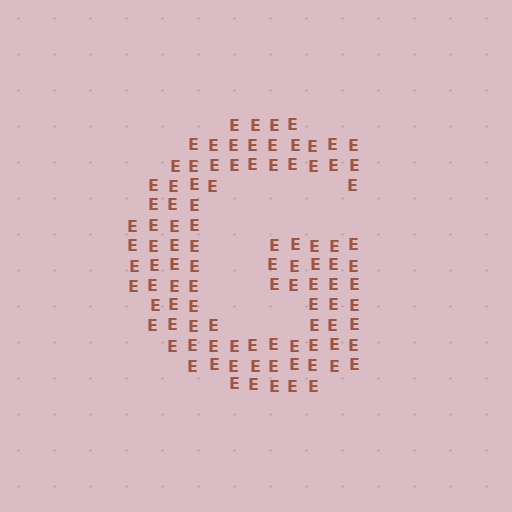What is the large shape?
The large shape is the letter G.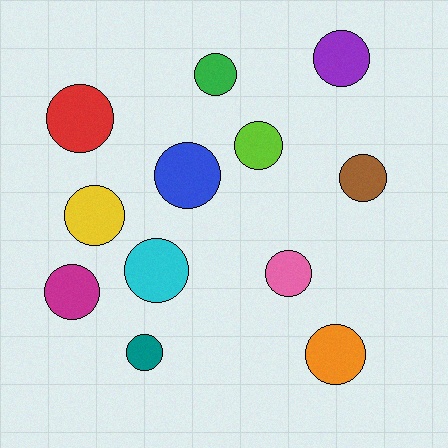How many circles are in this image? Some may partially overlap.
There are 12 circles.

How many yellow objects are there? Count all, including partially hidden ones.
There is 1 yellow object.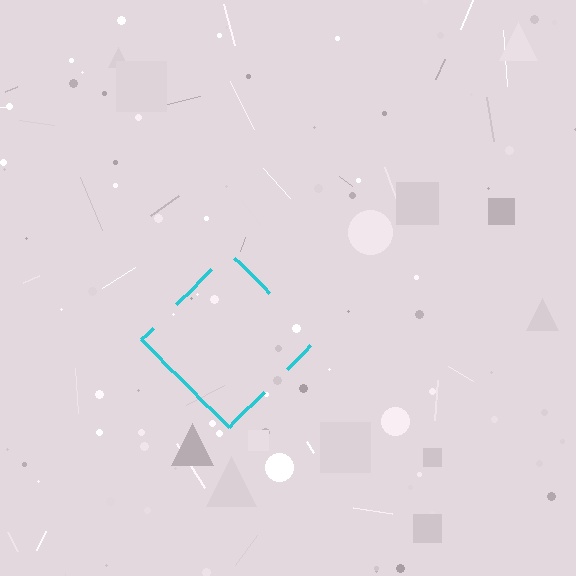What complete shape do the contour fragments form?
The contour fragments form a diamond.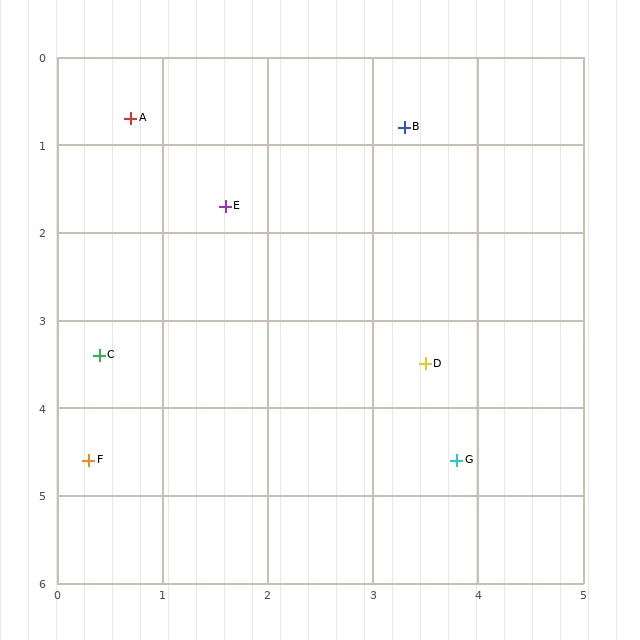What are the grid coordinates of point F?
Point F is at approximately (0.3, 4.6).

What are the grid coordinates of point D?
Point D is at approximately (3.5, 3.5).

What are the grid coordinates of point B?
Point B is at approximately (3.3, 0.8).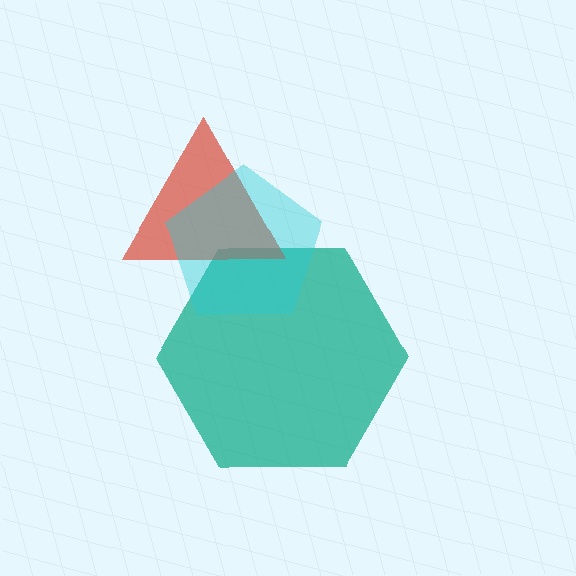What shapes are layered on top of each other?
The layered shapes are: a teal hexagon, a red triangle, a cyan pentagon.